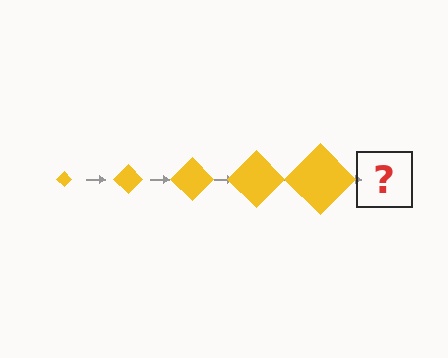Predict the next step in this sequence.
The next step is a yellow diamond, larger than the previous one.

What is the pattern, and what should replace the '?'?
The pattern is that the diamond gets progressively larger each step. The '?' should be a yellow diamond, larger than the previous one.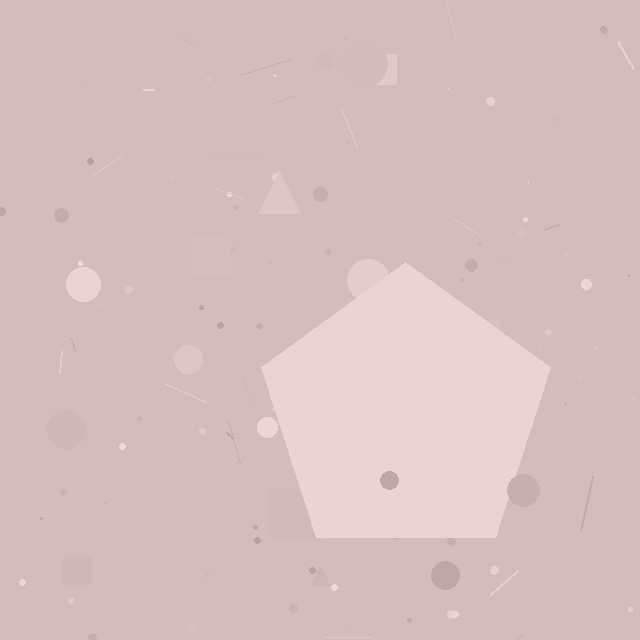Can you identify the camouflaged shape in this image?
The camouflaged shape is a pentagon.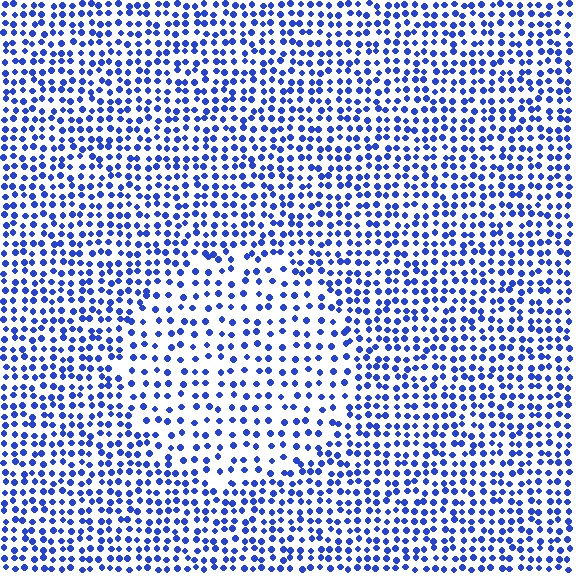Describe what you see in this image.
The image contains small blue elements arranged at two different densities. A circle-shaped region is visible where the elements are less densely packed than the surrounding area.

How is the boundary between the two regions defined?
The boundary is defined by a change in element density (approximately 1.7x ratio). All elements are the same color, size, and shape.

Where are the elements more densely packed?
The elements are more densely packed outside the circle boundary.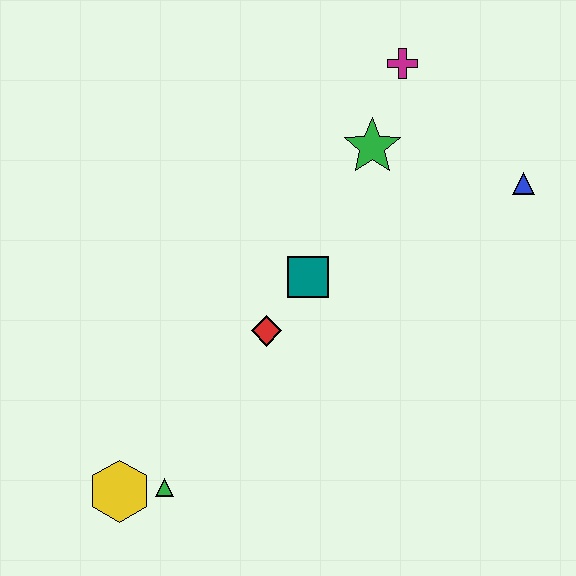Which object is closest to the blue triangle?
The green star is closest to the blue triangle.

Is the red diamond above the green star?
No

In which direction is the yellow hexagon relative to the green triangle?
The yellow hexagon is to the left of the green triangle.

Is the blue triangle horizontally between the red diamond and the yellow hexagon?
No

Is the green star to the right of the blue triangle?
No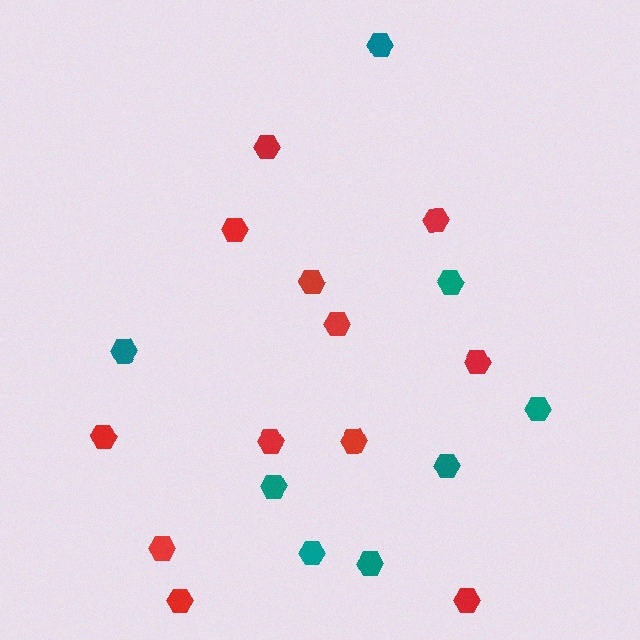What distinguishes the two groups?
There are 2 groups: one group of red hexagons (12) and one group of teal hexagons (8).